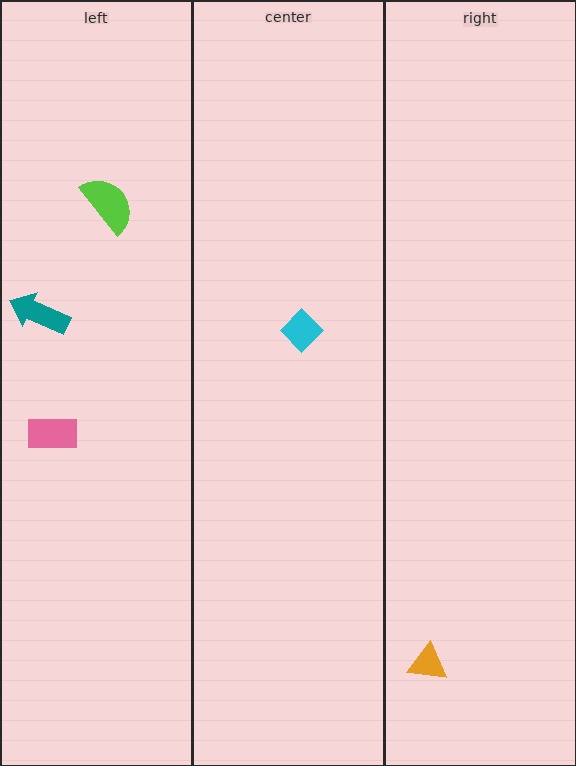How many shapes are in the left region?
3.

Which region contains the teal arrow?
The left region.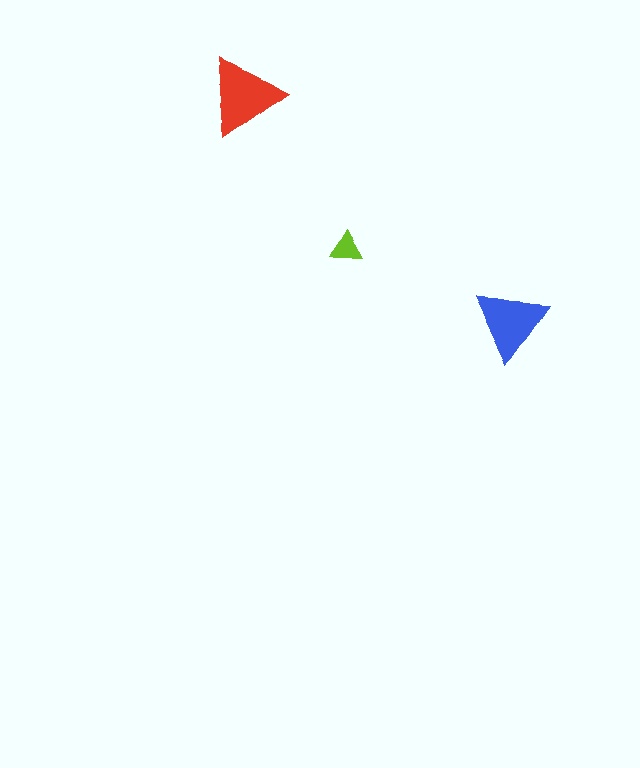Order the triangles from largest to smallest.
the red one, the blue one, the lime one.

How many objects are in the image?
There are 3 objects in the image.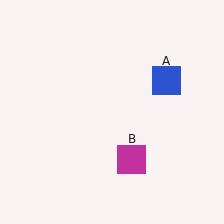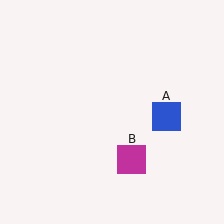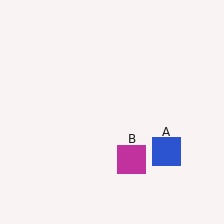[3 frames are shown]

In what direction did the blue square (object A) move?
The blue square (object A) moved down.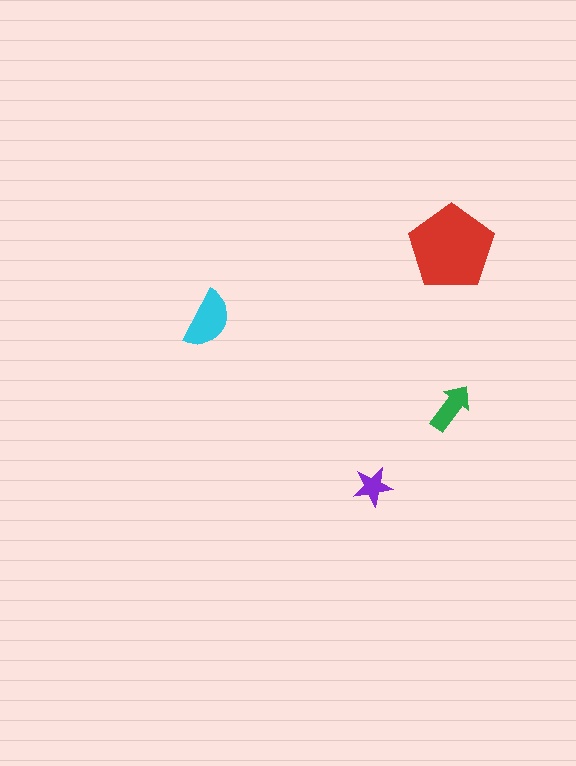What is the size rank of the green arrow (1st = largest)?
3rd.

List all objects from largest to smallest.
The red pentagon, the cyan semicircle, the green arrow, the purple star.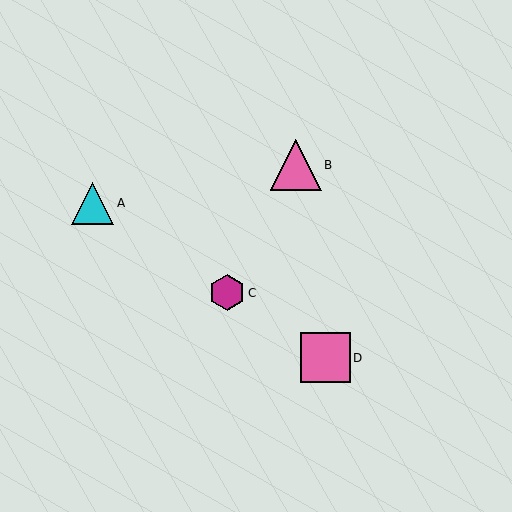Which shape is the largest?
The pink triangle (labeled B) is the largest.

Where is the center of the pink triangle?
The center of the pink triangle is at (296, 165).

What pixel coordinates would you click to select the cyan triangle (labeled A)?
Click at (93, 203) to select the cyan triangle A.